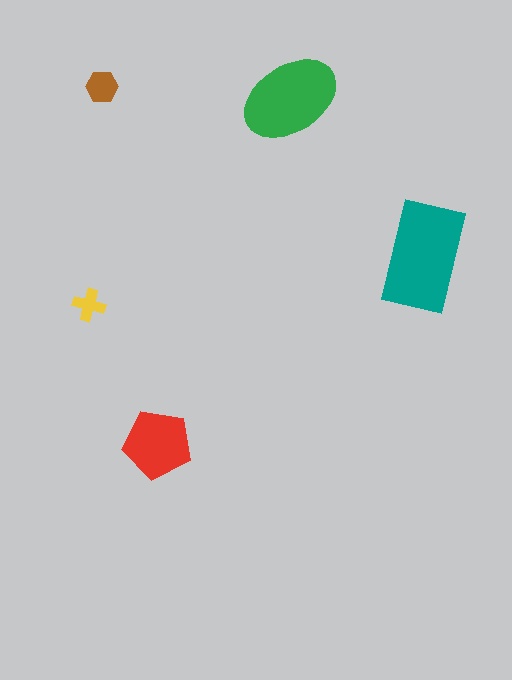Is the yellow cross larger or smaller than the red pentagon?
Smaller.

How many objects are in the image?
There are 5 objects in the image.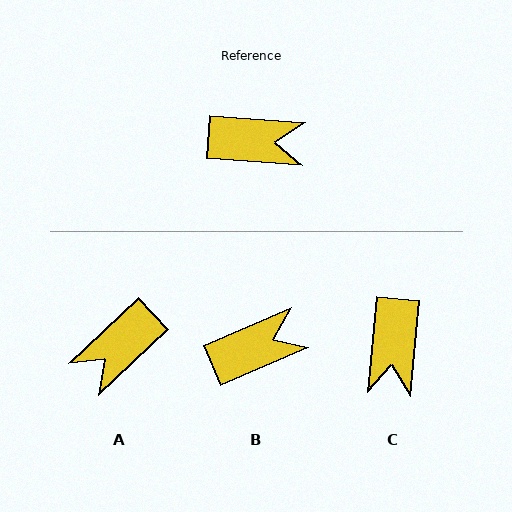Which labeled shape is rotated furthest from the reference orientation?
A, about 133 degrees away.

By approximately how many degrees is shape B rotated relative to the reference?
Approximately 27 degrees counter-clockwise.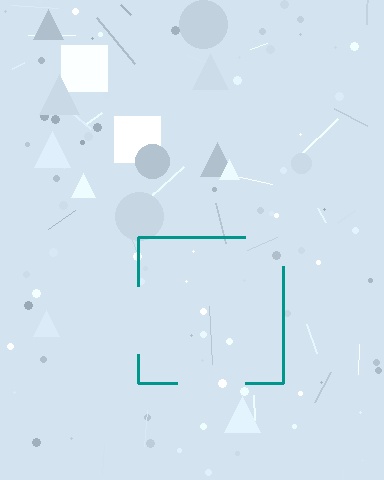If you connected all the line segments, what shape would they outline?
They would outline a square.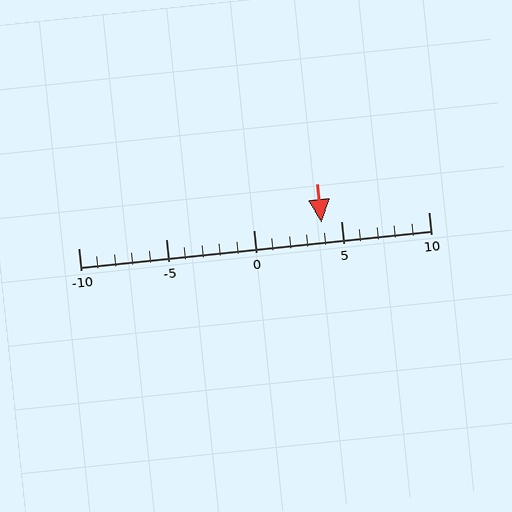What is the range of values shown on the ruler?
The ruler shows values from -10 to 10.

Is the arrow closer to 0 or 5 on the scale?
The arrow is closer to 5.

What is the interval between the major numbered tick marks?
The major tick marks are spaced 5 units apart.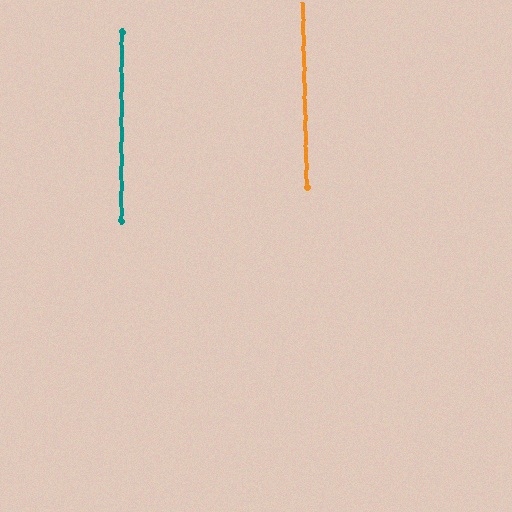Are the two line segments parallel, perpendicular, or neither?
Parallel — their directions differ by only 1.5°.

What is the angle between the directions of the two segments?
Approximately 2 degrees.